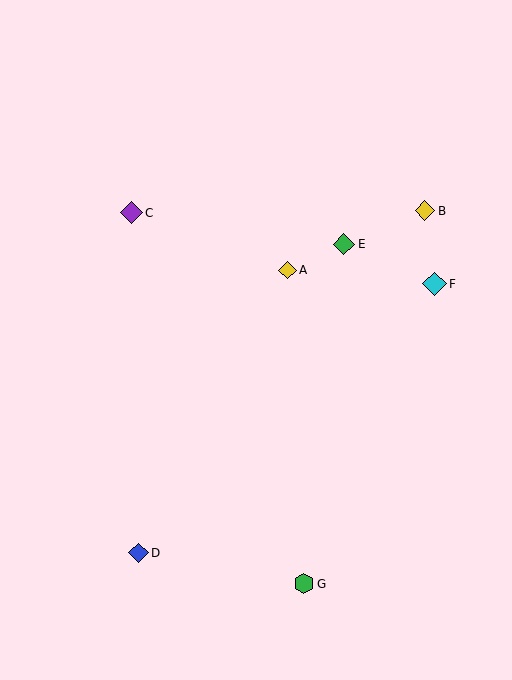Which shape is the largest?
The cyan diamond (labeled F) is the largest.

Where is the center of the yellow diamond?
The center of the yellow diamond is at (287, 270).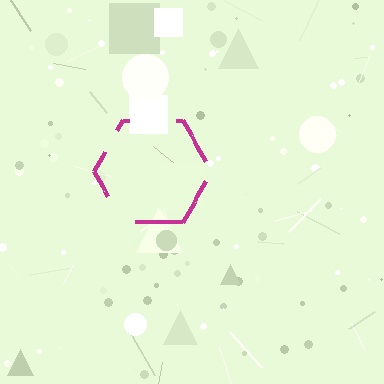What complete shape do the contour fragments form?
The contour fragments form a hexagon.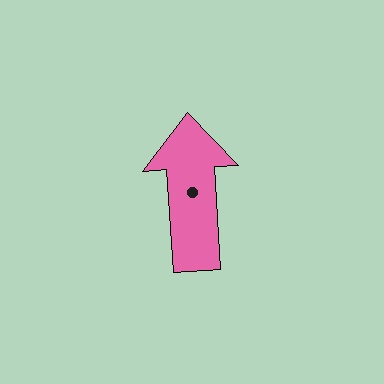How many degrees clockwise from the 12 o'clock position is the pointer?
Approximately 357 degrees.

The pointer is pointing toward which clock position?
Roughly 12 o'clock.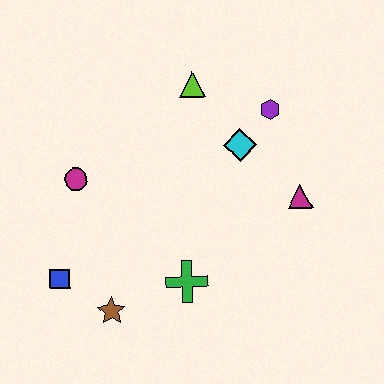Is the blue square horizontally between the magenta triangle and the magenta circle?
No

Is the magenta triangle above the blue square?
Yes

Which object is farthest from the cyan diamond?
The blue square is farthest from the cyan diamond.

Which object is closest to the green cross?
The brown star is closest to the green cross.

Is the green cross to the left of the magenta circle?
No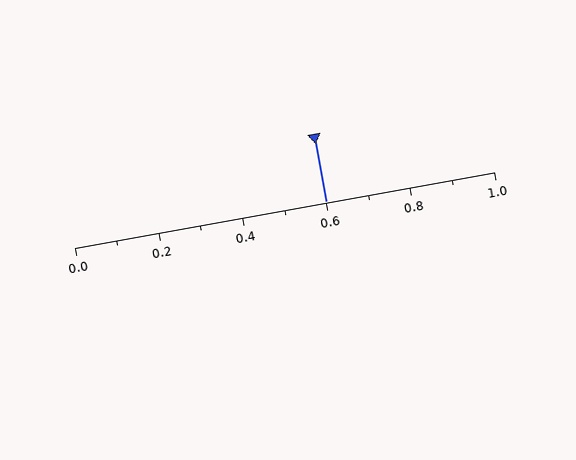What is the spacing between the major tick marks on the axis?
The major ticks are spaced 0.2 apart.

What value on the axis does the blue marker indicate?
The marker indicates approximately 0.6.